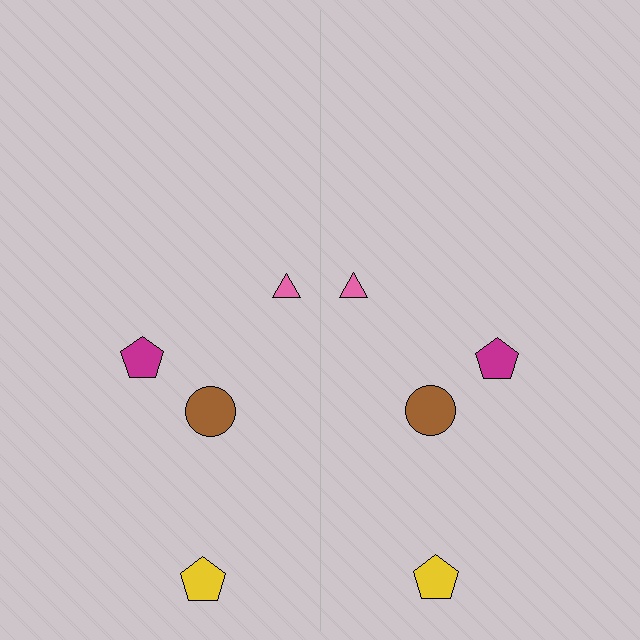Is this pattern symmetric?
Yes, this pattern has bilateral (reflection) symmetry.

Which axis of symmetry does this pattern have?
The pattern has a vertical axis of symmetry running through the center of the image.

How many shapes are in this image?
There are 8 shapes in this image.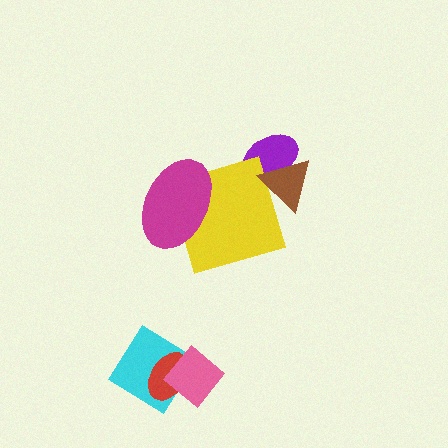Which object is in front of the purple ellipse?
The brown triangle is in front of the purple ellipse.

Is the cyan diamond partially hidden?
Yes, it is partially covered by another shape.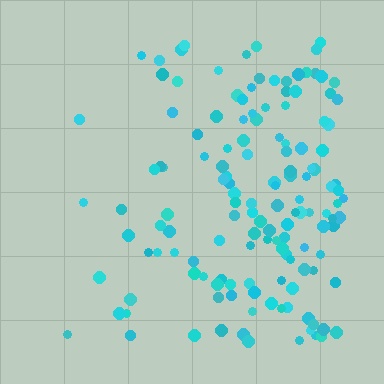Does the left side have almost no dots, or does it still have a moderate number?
Still a moderate number, just noticeably fewer than the right.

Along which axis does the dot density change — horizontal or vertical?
Horizontal.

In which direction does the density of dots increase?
From left to right, with the right side densest.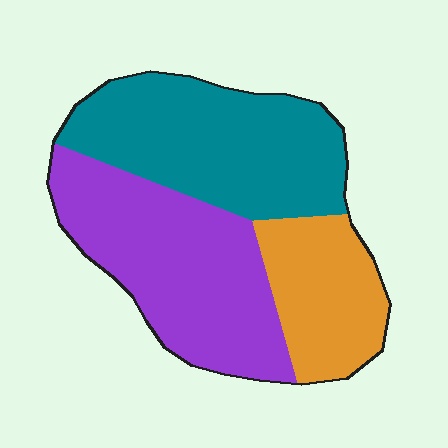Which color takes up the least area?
Orange, at roughly 20%.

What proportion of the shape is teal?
Teal covers 39% of the shape.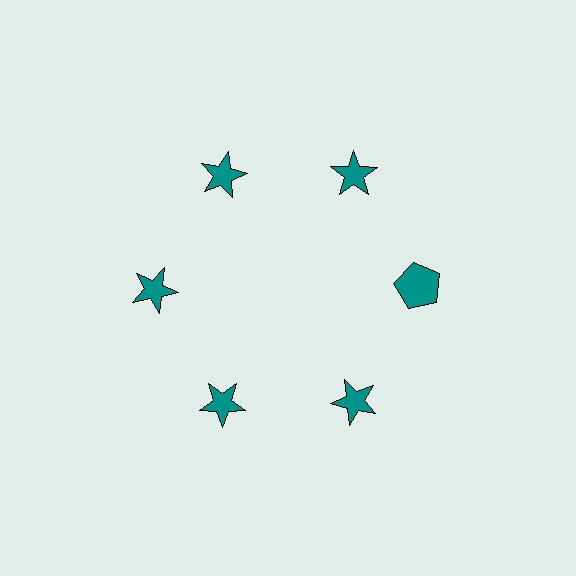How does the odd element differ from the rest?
It has a different shape: pentagon instead of star.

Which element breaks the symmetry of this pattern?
The teal pentagon at roughly the 3 o'clock position breaks the symmetry. All other shapes are teal stars.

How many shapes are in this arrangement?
There are 6 shapes arranged in a ring pattern.